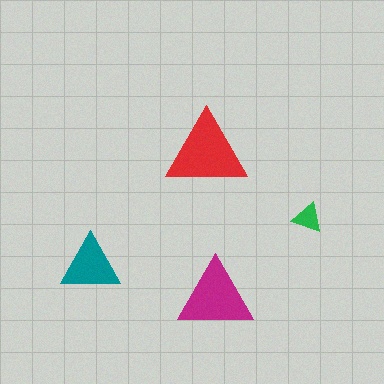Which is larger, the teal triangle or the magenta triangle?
The magenta one.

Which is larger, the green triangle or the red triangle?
The red one.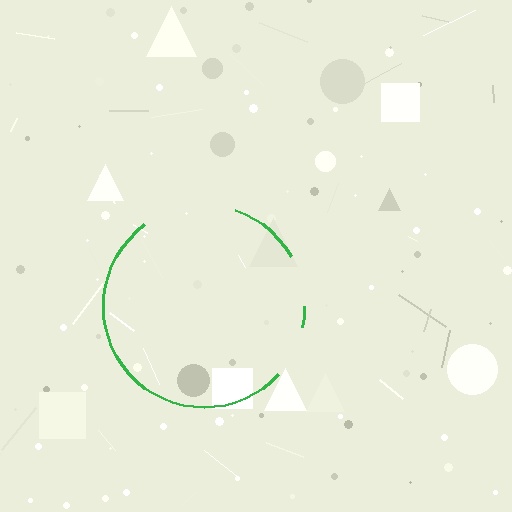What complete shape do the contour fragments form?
The contour fragments form a circle.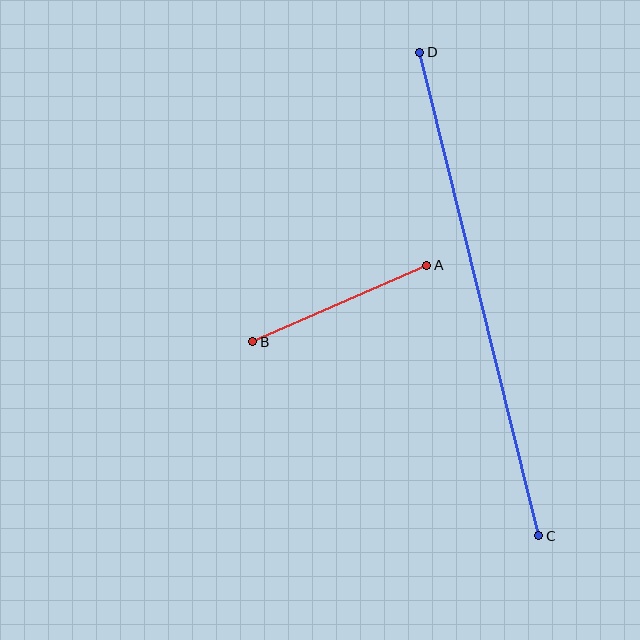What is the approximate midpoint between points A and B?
The midpoint is at approximately (340, 303) pixels.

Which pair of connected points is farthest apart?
Points C and D are farthest apart.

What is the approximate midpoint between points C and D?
The midpoint is at approximately (479, 294) pixels.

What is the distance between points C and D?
The distance is approximately 498 pixels.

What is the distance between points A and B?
The distance is approximately 190 pixels.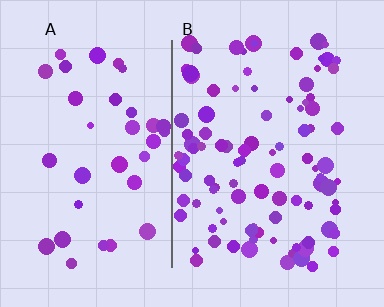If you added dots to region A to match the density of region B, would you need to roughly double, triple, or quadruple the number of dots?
Approximately triple.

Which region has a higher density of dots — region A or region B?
B (the right).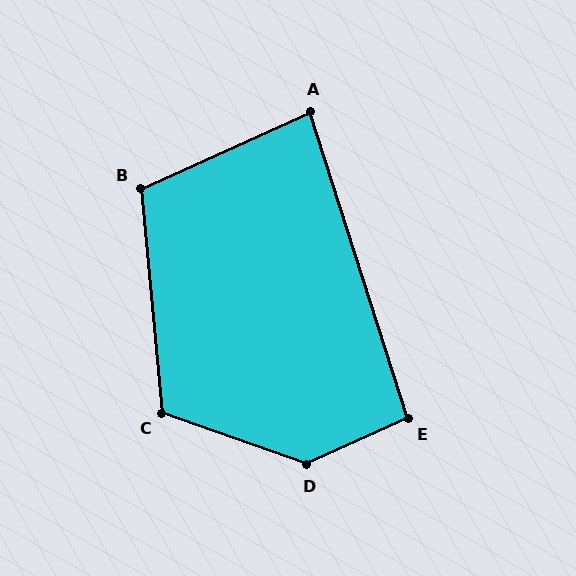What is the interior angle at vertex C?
Approximately 115 degrees (obtuse).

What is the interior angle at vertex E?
Approximately 97 degrees (obtuse).